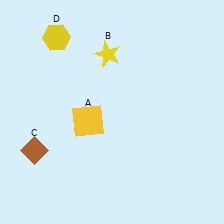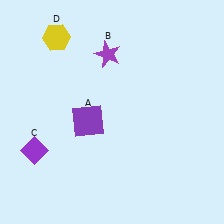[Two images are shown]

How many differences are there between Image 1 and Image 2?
There are 3 differences between the two images.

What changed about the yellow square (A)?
In Image 1, A is yellow. In Image 2, it changed to purple.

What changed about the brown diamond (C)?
In Image 1, C is brown. In Image 2, it changed to purple.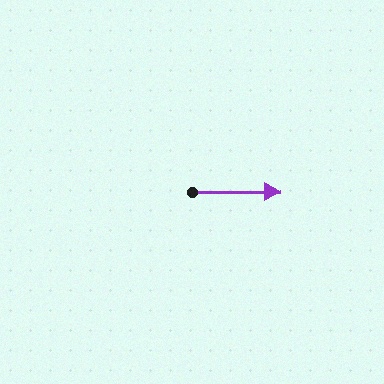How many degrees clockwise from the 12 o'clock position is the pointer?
Approximately 90 degrees.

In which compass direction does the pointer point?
East.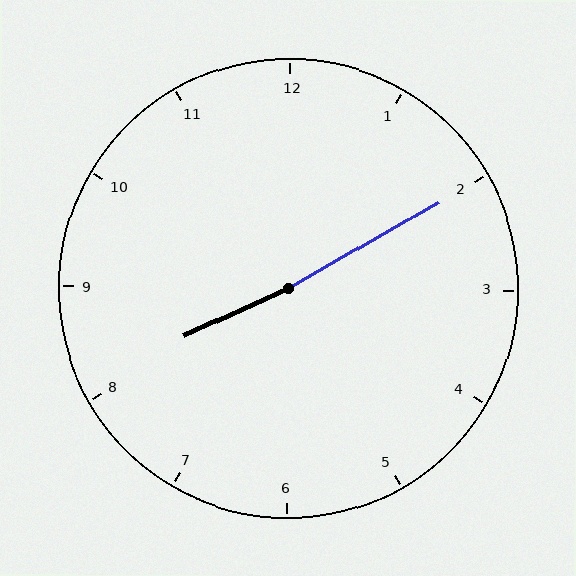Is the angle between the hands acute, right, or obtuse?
It is obtuse.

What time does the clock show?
8:10.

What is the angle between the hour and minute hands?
Approximately 175 degrees.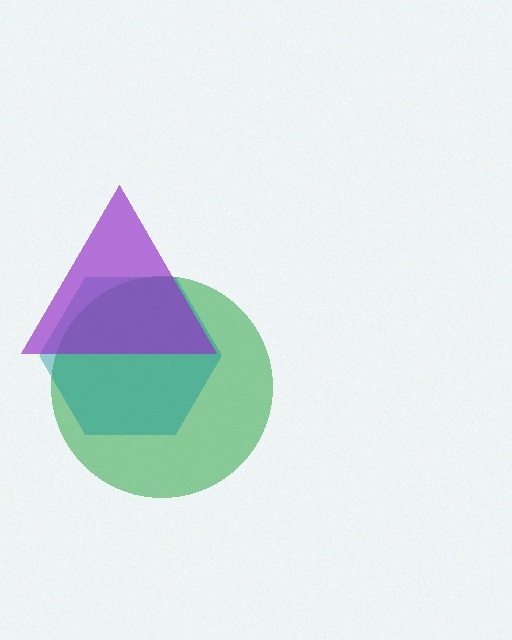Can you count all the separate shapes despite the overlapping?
Yes, there are 3 separate shapes.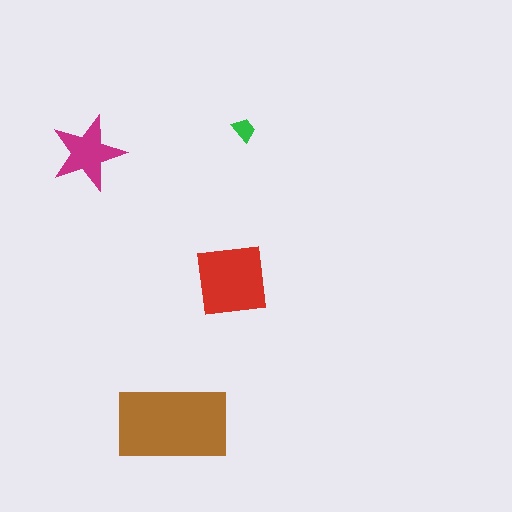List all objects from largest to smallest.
The brown rectangle, the red square, the magenta star, the green trapezoid.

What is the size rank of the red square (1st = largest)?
2nd.